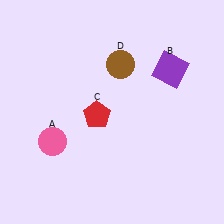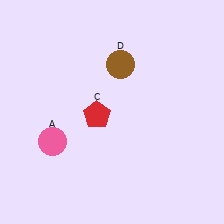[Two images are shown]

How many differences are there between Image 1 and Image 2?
There is 1 difference between the two images.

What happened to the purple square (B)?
The purple square (B) was removed in Image 2. It was in the top-right area of Image 1.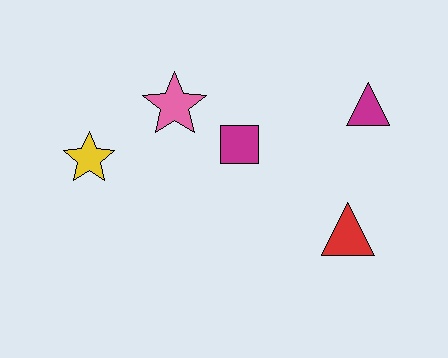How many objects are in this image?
There are 5 objects.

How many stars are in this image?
There are 2 stars.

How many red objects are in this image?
There is 1 red object.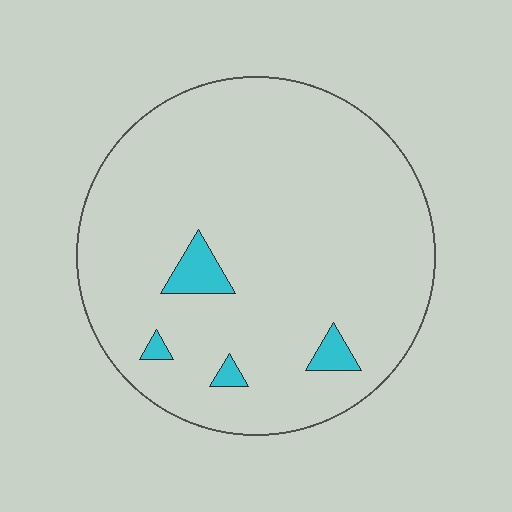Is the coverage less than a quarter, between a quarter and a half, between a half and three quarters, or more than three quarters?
Less than a quarter.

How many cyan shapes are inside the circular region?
4.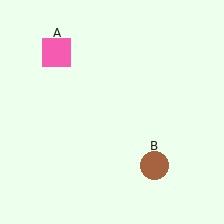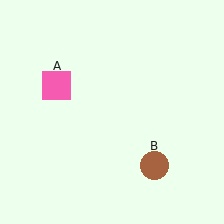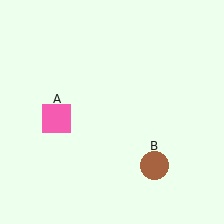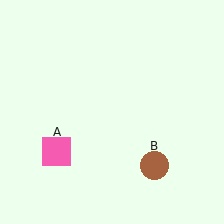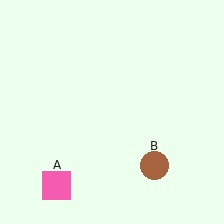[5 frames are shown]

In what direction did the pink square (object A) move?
The pink square (object A) moved down.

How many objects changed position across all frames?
1 object changed position: pink square (object A).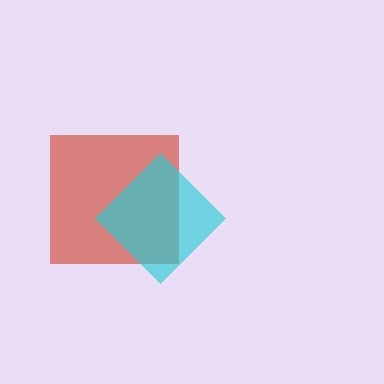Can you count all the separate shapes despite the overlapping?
Yes, there are 2 separate shapes.